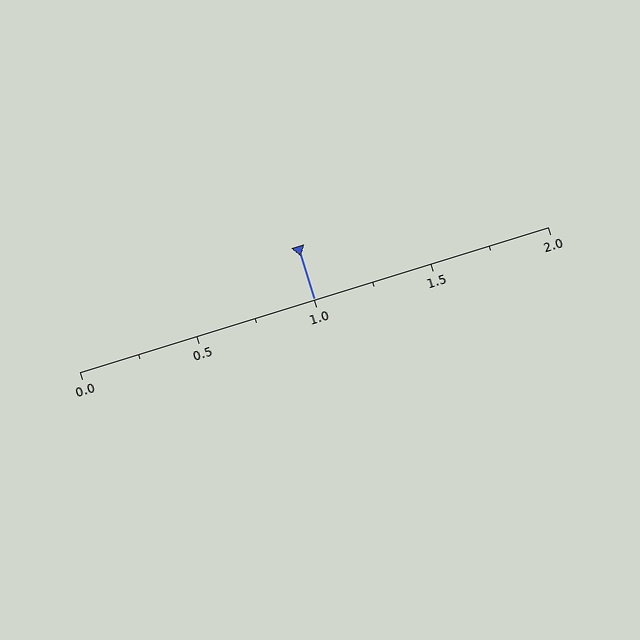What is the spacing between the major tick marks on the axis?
The major ticks are spaced 0.5 apart.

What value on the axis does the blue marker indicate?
The marker indicates approximately 1.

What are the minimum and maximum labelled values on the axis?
The axis runs from 0.0 to 2.0.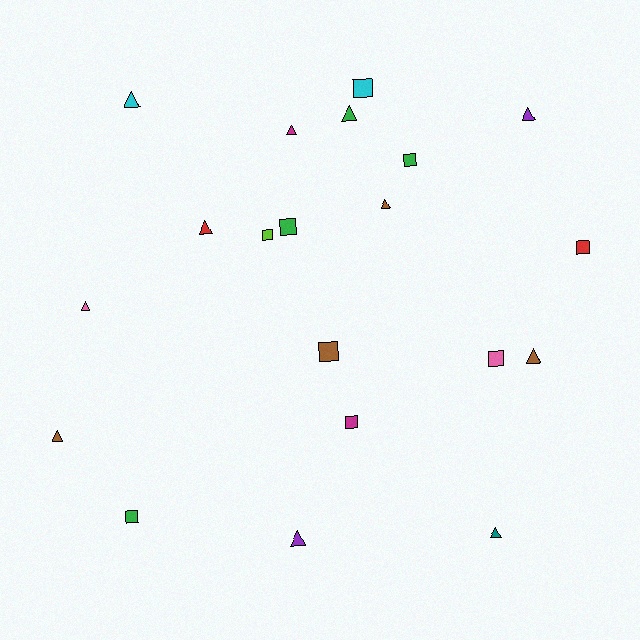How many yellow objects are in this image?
There are no yellow objects.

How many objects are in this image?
There are 20 objects.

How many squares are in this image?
There are 9 squares.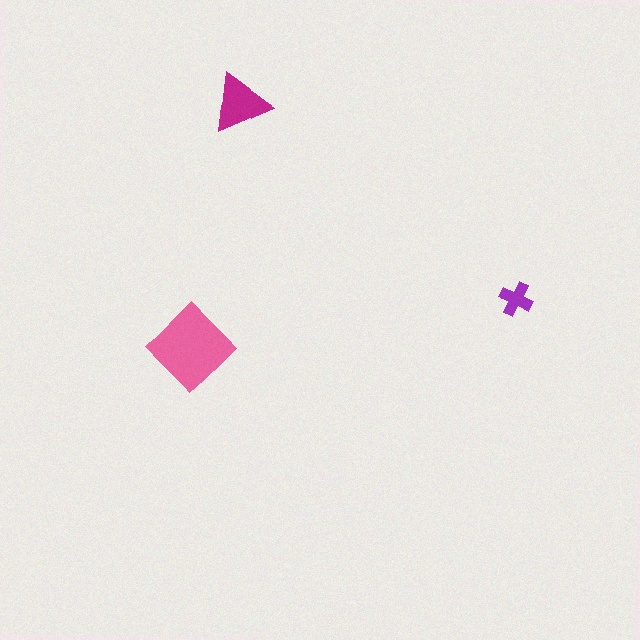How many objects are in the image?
There are 3 objects in the image.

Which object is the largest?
The pink diamond.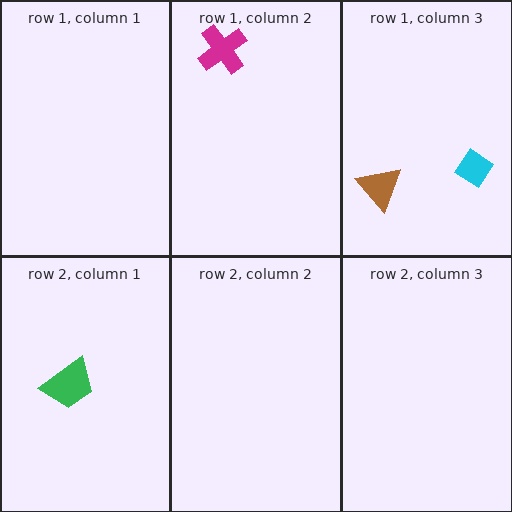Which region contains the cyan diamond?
The row 1, column 3 region.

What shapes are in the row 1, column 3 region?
The cyan diamond, the brown triangle.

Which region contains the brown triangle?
The row 1, column 3 region.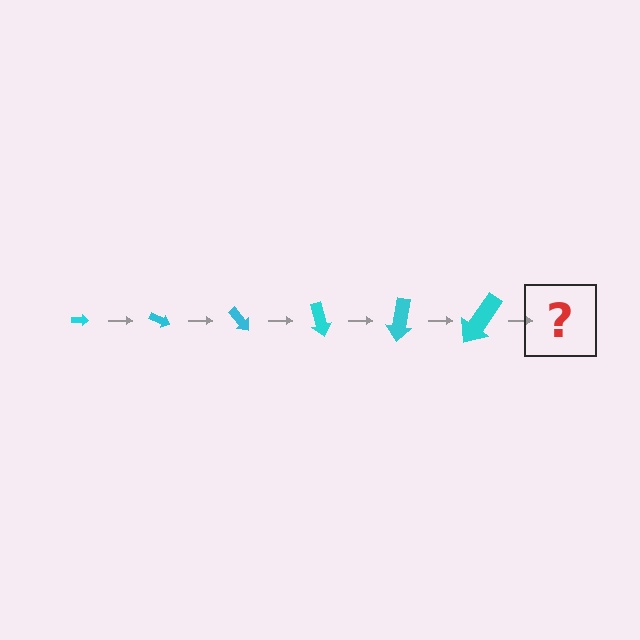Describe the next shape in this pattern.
It should be an arrow, larger than the previous one and rotated 150 degrees from the start.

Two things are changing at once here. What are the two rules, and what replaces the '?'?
The two rules are that the arrow grows larger each step and it rotates 25 degrees each step. The '?' should be an arrow, larger than the previous one and rotated 150 degrees from the start.